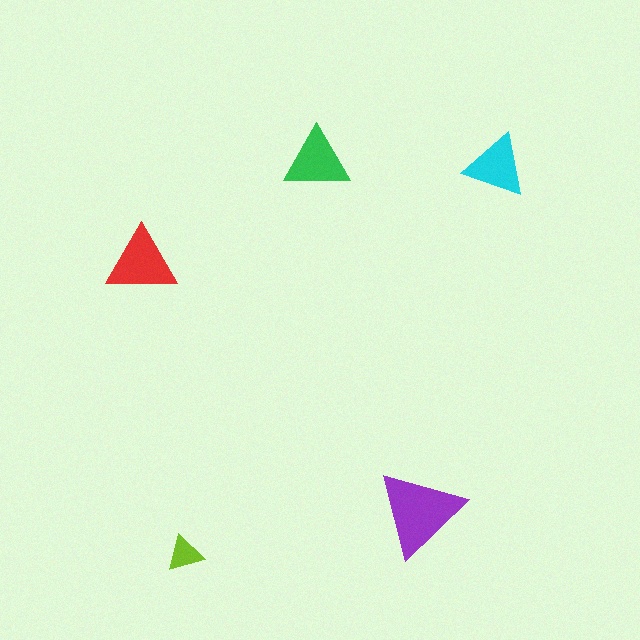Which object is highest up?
The green triangle is topmost.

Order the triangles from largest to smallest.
the purple one, the red one, the green one, the cyan one, the lime one.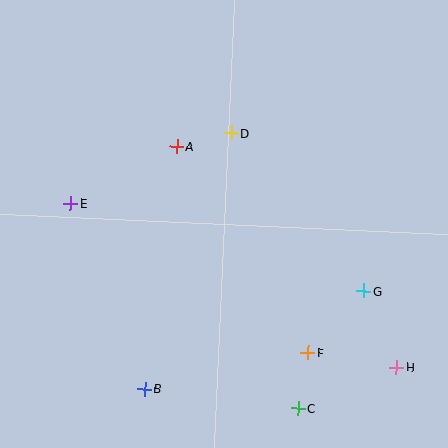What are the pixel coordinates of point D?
Point D is at (232, 133).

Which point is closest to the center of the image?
Point A at (177, 147) is closest to the center.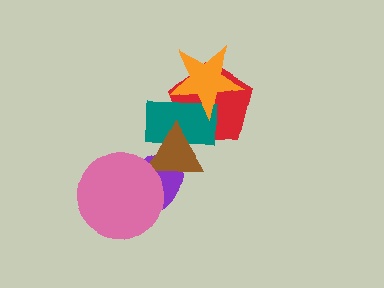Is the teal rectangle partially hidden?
Yes, it is partially covered by another shape.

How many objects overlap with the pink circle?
1 object overlaps with the pink circle.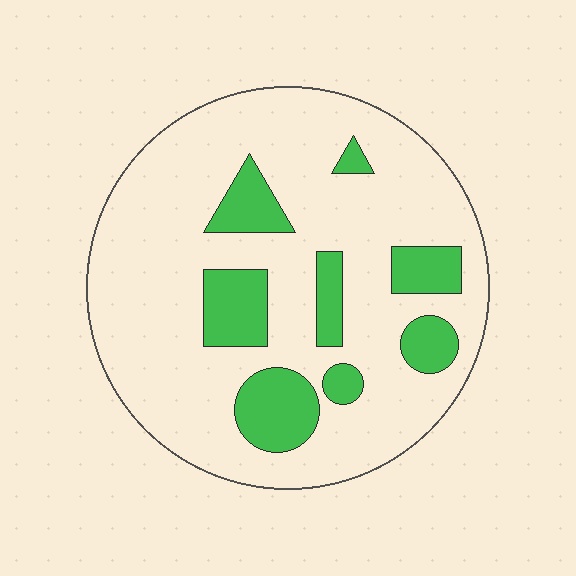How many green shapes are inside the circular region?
8.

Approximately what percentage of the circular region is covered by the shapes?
Approximately 20%.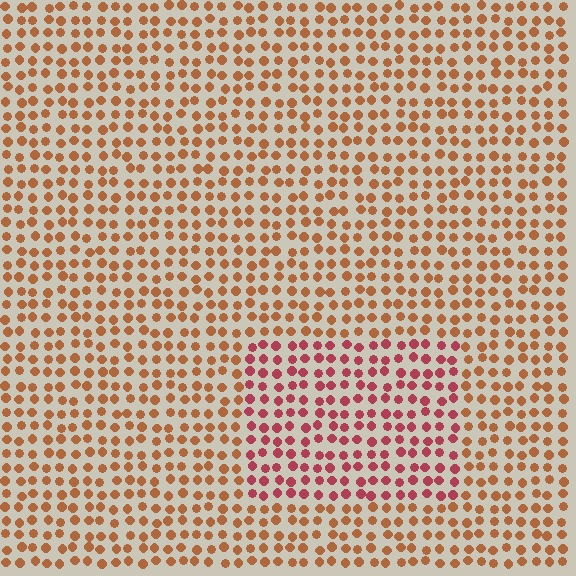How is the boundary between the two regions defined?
The boundary is defined purely by a slight shift in hue (about 35 degrees). Spacing, size, and orientation are identical on both sides.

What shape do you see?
I see a rectangle.